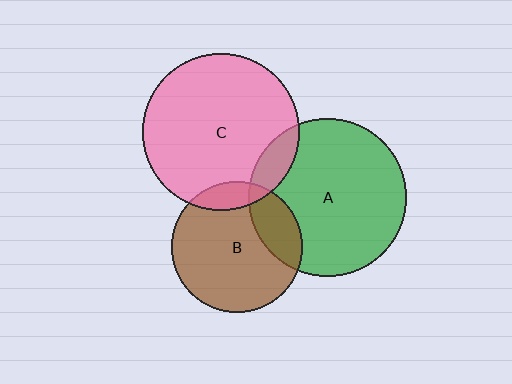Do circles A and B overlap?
Yes.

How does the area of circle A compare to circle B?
Approximately 1.5 times.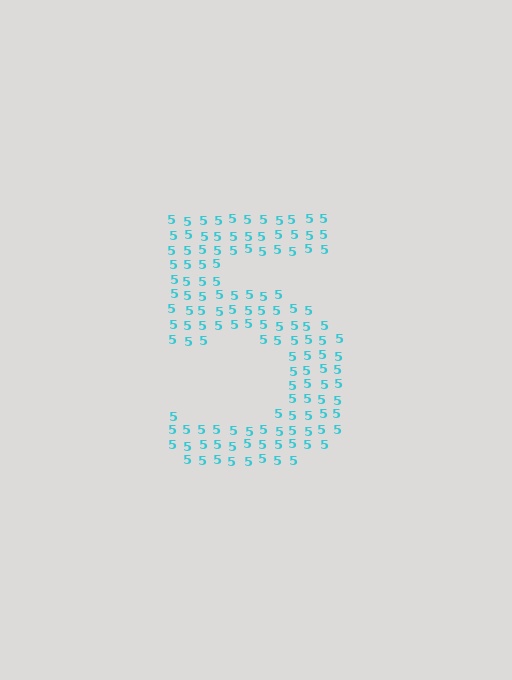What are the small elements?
The small elements are digit 5's.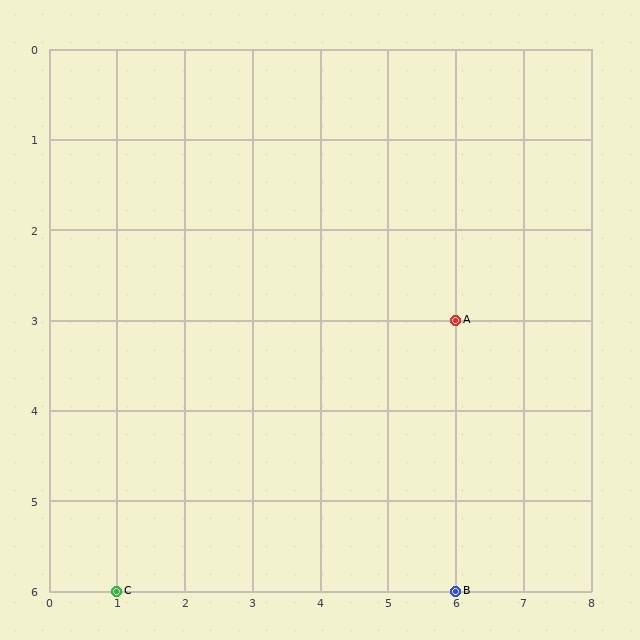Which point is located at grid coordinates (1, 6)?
Point C is at (1, 6).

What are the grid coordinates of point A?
Point A is at grid coordinates (6, 3).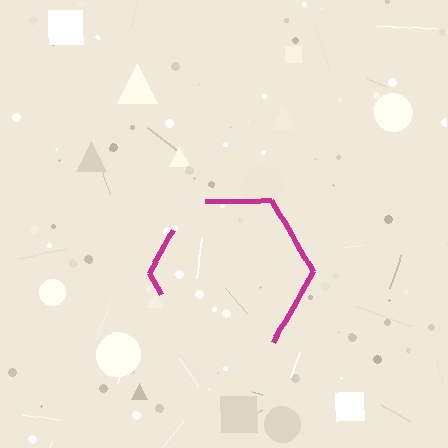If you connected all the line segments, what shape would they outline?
They would outline a hexagon.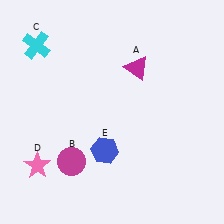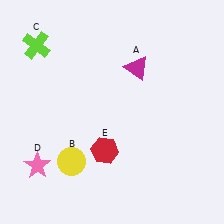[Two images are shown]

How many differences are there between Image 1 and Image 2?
There are 3 differences between the two images.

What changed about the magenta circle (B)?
In Image 1, B is magenta. In Image 2, it changed to yellow.